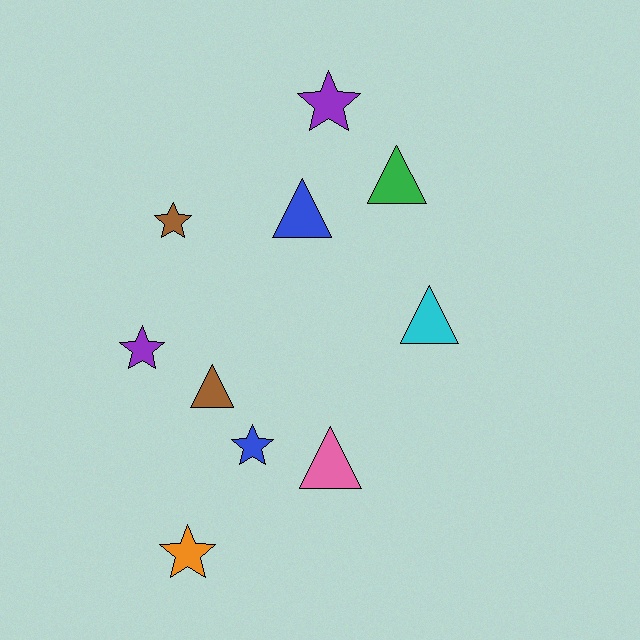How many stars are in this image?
There are 5 stars.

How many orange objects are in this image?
There is 1 orange object.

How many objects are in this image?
There are 10 objects.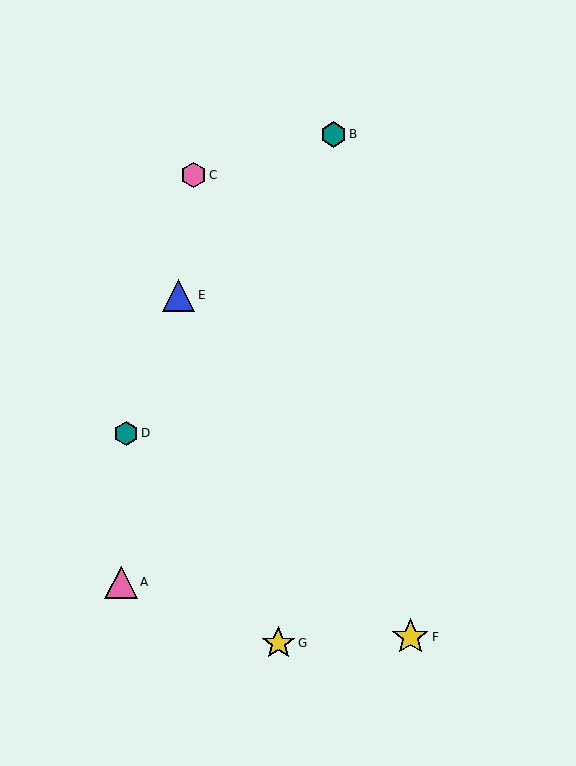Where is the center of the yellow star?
The center of the yellow star is at (278, 643).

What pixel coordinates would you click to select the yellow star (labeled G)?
Click at (278, 643) to select the yellow star G.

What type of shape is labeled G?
Shape G is a yellow star.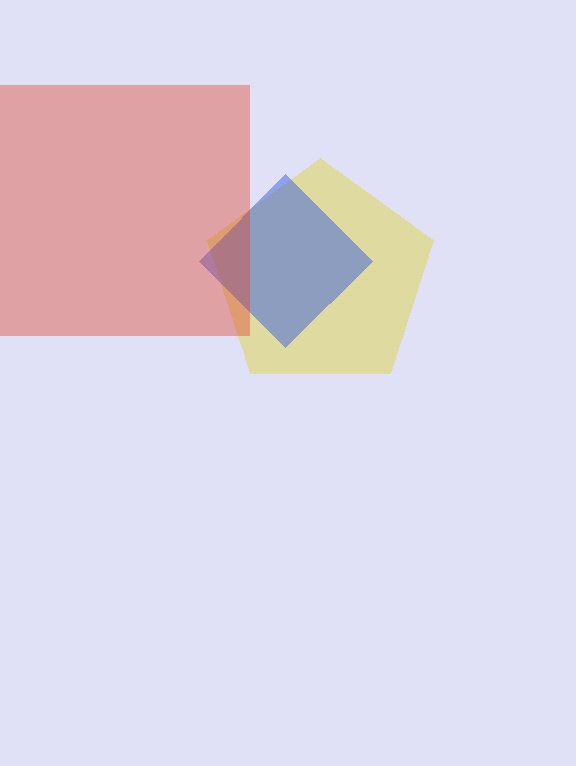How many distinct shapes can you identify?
There are 3 distinct shapes: a yellow pentagon, a blue diamond, a red square.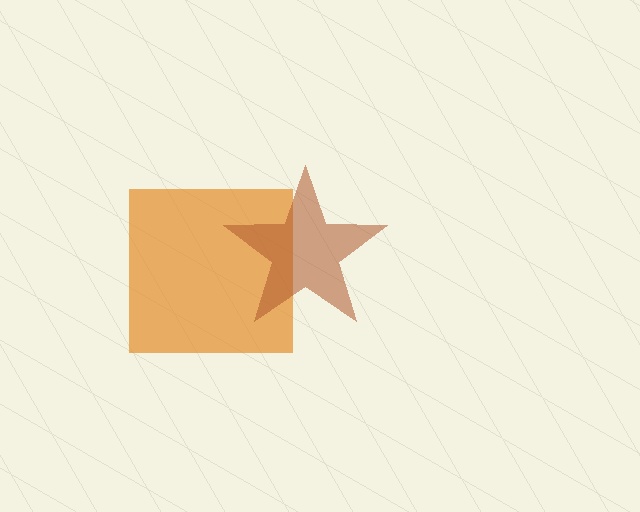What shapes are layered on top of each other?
The layered shapes are: an orange square, a brown star.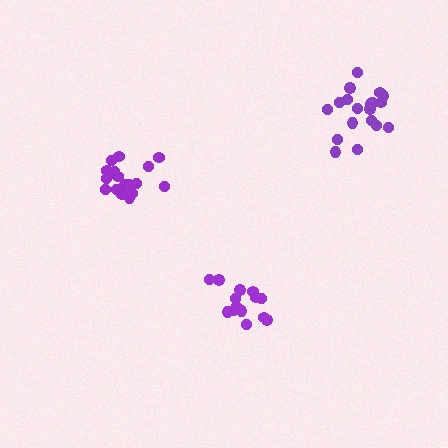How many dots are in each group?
Group 1: 17 dots, Group 2: 14 dots, Group 3: 19 dots (50 total).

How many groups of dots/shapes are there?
There are 3 groups.